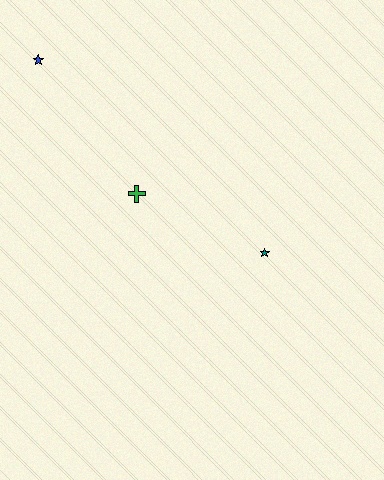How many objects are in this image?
There are 3 objects.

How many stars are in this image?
There are 2 stars.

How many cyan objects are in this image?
There are no cyan objects.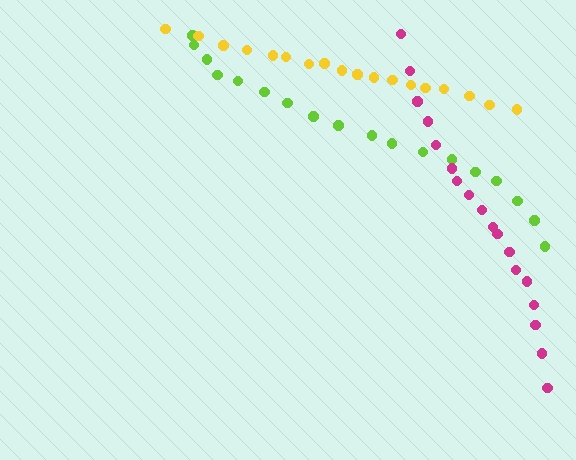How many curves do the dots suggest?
There are 3 distinct paths.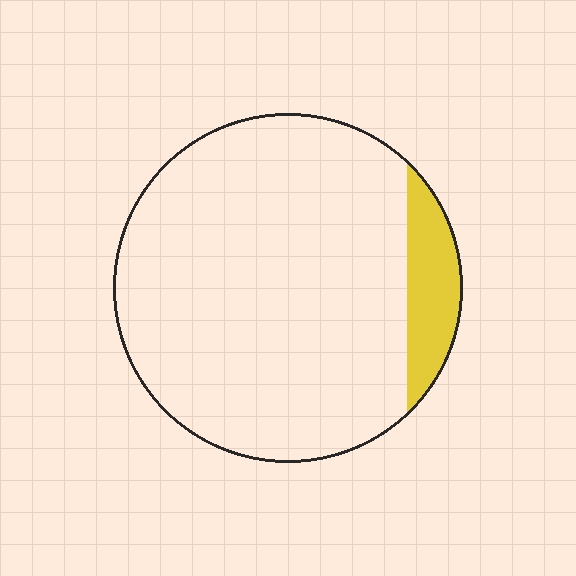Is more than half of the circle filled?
No.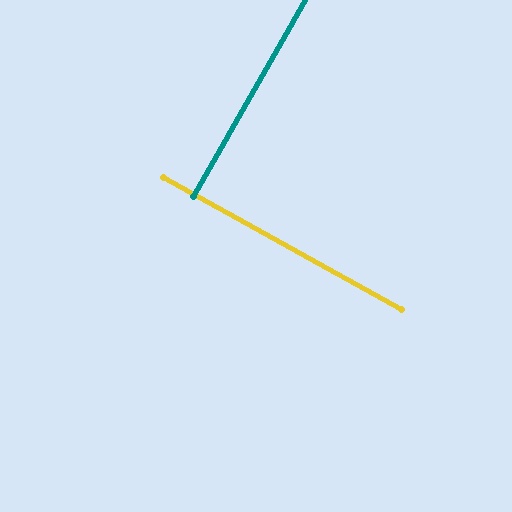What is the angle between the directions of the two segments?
Approximately 90 degrees.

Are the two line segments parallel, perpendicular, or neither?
Perpendicular — they meet at approximately 90°.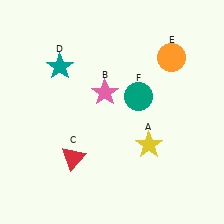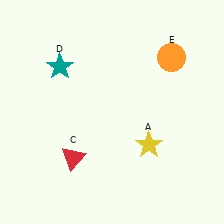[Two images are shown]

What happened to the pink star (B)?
The pink star (B) was removed in Image 2. It was in the top-left area of Image 1.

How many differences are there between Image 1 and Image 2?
There are 2 differences between the two images.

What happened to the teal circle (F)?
The teal circle (F) was removed in Image 2. It was in the top-right area of Image 1.